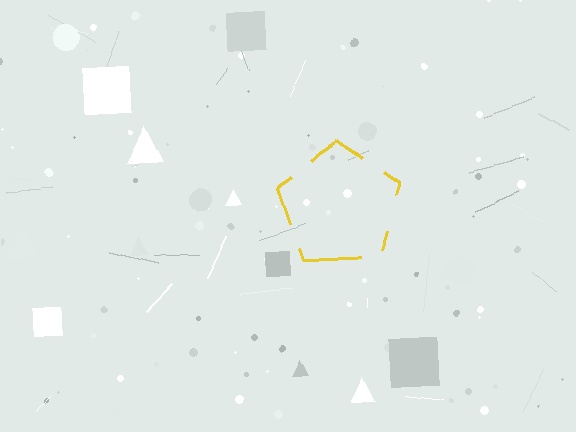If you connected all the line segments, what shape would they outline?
They would outline a pentagon.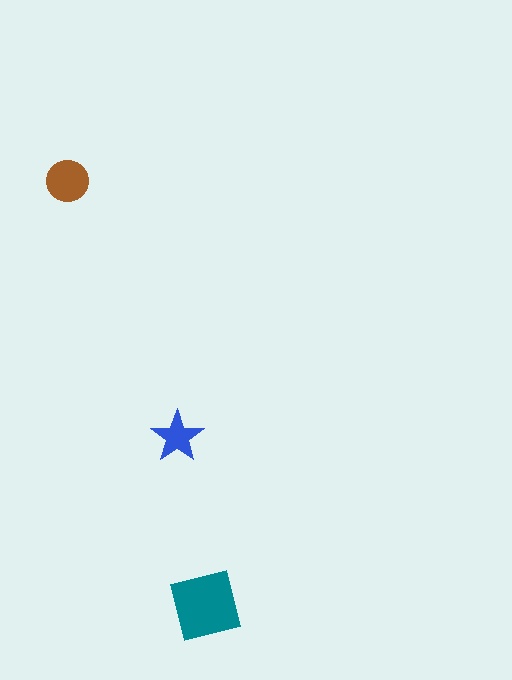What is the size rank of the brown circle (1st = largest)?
2nd.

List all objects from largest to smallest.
The teal square, the brown circle, the blue star.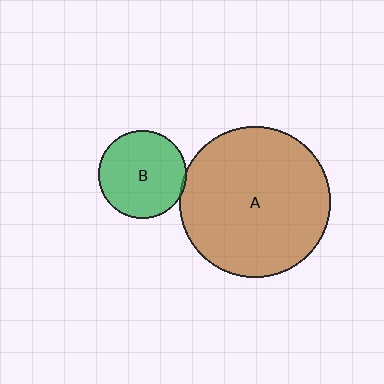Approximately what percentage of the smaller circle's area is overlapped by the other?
Approximately 5%.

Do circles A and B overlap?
Yes.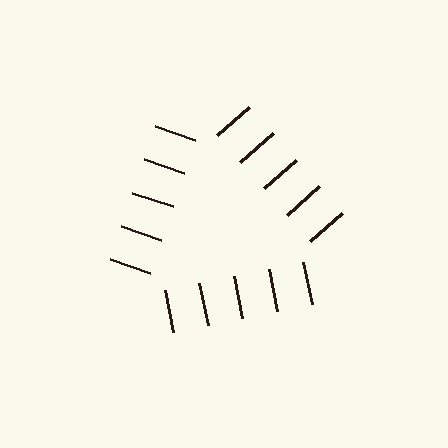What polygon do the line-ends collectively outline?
An illusory triangle — the line segments terminate on its edges but no continuous stroke is drawn.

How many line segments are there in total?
15 — 5 along each of the 3 edges.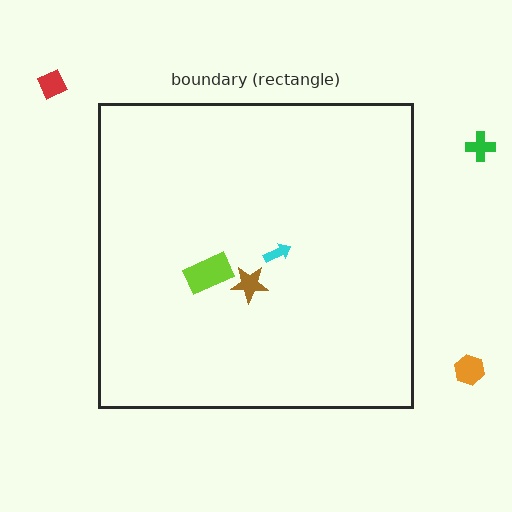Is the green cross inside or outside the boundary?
Outside.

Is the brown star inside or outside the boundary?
Inside.